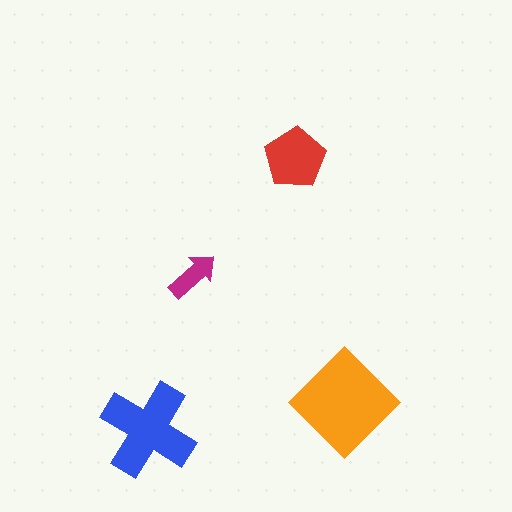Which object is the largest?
The orange diamond.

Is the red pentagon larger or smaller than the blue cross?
Smaller.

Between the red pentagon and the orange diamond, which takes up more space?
The orange diamond.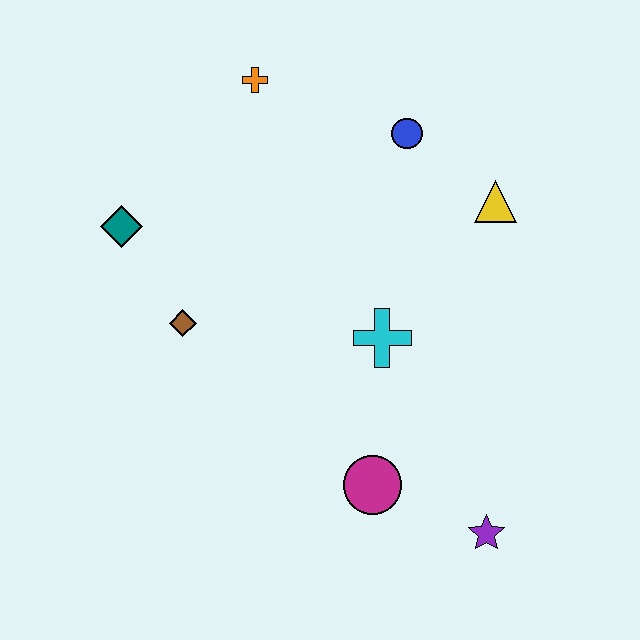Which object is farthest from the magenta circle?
The orange cross is farthest from the magenta circle.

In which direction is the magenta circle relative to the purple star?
The magenta circle is to the left of the purple star.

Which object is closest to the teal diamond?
The brown diamond is closest to the teal diamond.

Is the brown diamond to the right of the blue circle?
No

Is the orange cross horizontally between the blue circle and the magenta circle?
No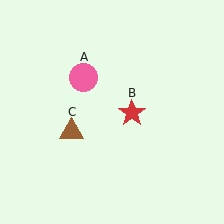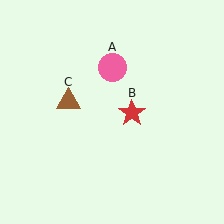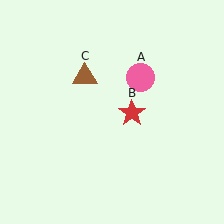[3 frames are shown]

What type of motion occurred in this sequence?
The pink circle (object A), brown triangle (object C) rotated clockwise around the center of the scene.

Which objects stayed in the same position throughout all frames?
Red star (object B) remained stationary.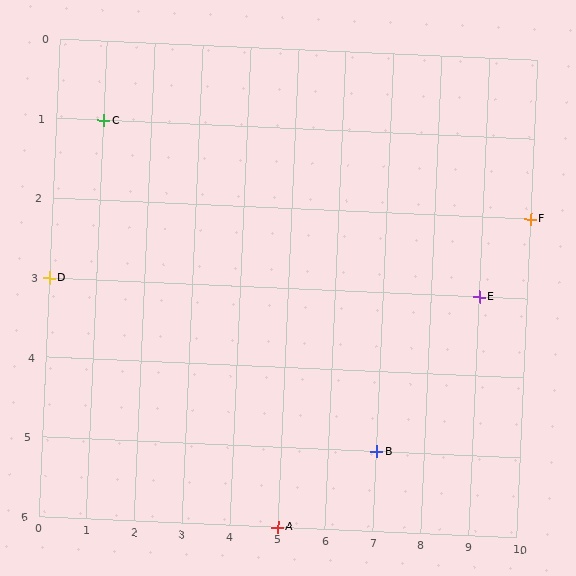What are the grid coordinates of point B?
Point B is at grid coordinates (7, 5).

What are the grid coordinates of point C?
Point C is at grid coordinates (1, 1).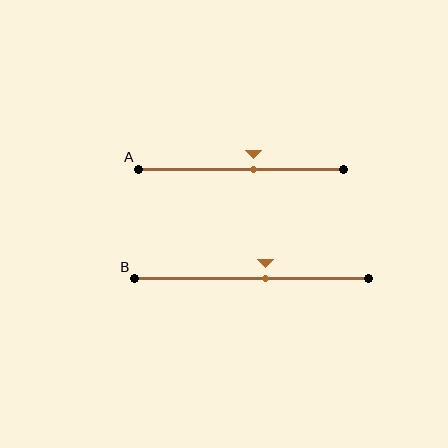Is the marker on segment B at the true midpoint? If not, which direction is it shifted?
No, the marker on segment B is shifted to the right by about 6% of the segment length.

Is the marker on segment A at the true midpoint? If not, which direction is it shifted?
No, the marker on segment A is shifted to the right by about 6% of the segment length.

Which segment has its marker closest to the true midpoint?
Segment B has its marker closest to the true midpoint.